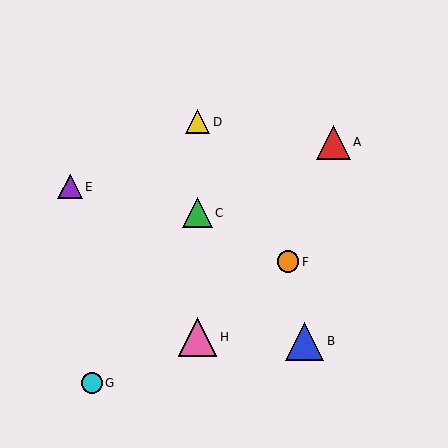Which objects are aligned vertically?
Objects C, D, H are aligned vertically.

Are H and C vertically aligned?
Yes, both are at x≈197.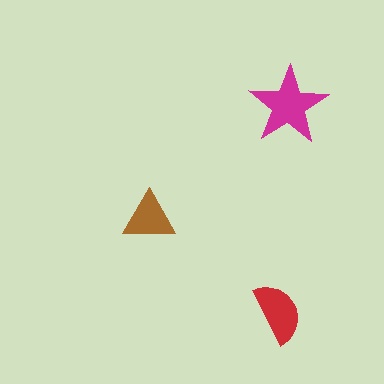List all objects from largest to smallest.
The magenta star, the red semicircle, the brown triangle.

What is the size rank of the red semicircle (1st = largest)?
2nd.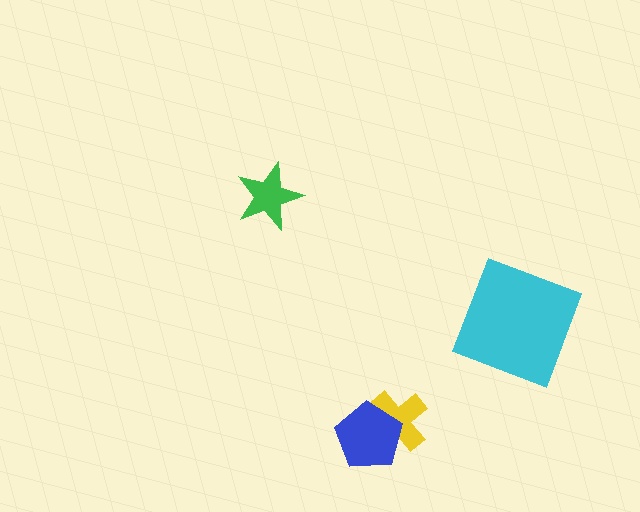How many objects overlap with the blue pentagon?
1 object overlaps with the blue pentagon.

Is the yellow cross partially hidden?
Yes, it is partially covered by another shape.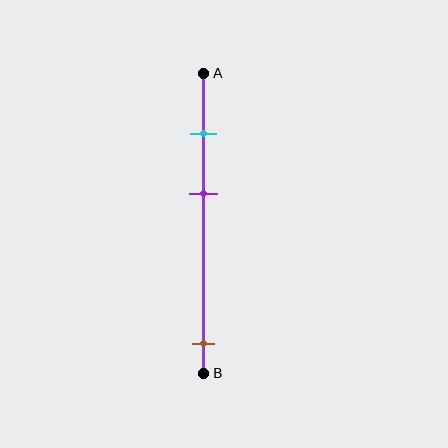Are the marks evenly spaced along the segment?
No, the marks are not evenly spaced.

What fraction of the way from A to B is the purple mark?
The purple mark is approximately 40% (0.4) of the way from A to B.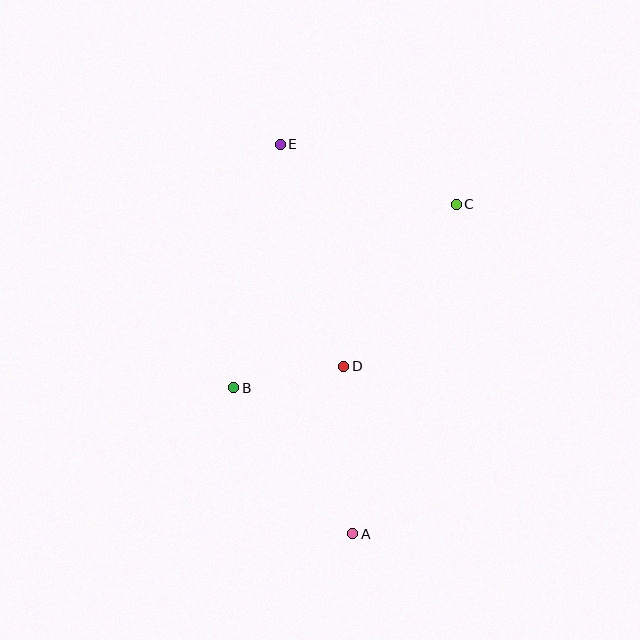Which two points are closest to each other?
Points B and D are closest to each other.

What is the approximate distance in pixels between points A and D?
The distance between A and D is approximately 168 pixels.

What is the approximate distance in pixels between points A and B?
The distance between A and B is approximately 188 pixels.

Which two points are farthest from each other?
Points A and E are farthest from each other.